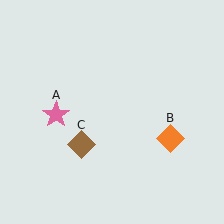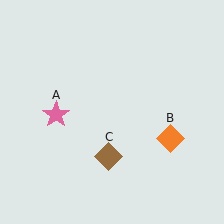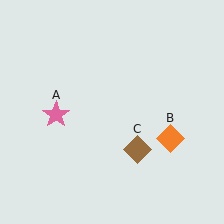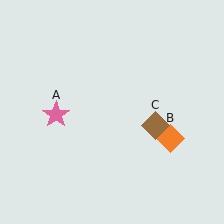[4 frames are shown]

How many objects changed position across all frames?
1 object changed position: brown diamond (object C).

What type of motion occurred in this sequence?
The brown diamond (object C) rotated counterclockwise around the center of the scene.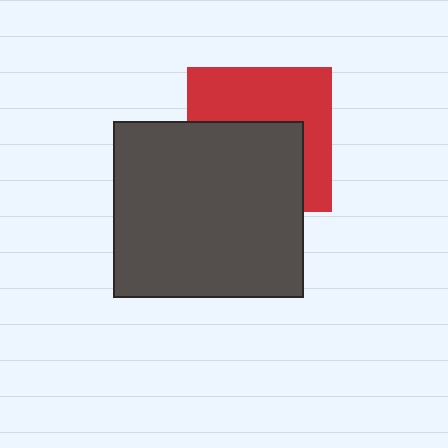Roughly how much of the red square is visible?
About half of it is visible (roughly 50%).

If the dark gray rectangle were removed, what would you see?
You would see the complete red square.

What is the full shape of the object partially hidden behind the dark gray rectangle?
The partially hidden object is a red square.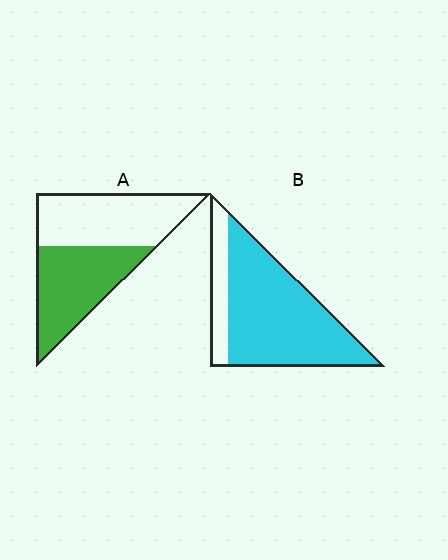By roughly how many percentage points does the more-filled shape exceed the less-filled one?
By roughly 30 percentage points (B over A).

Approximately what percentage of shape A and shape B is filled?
A is approximately 50% and B is approximately 80%.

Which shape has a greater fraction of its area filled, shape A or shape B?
Shape B.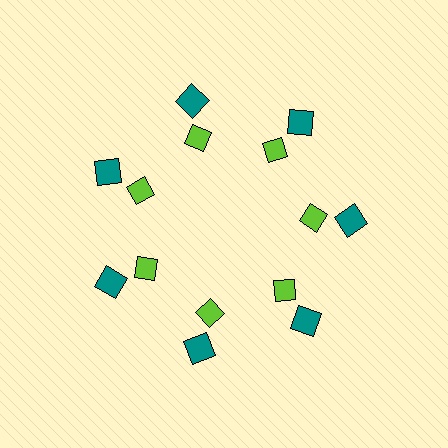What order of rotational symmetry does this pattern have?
This pattern has 7-fold rotational symmetry.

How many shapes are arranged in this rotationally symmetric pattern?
There are 14 shapes, arranged in 7 groups of 2.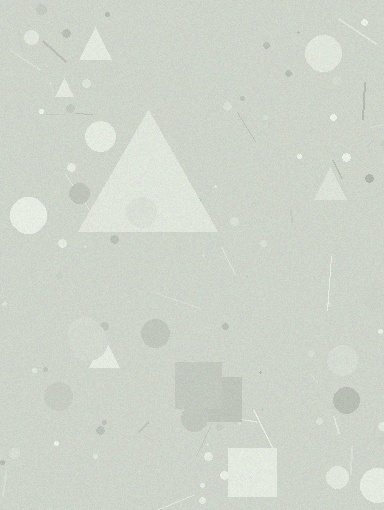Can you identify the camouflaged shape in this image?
The camouflaged shape is a triangle.